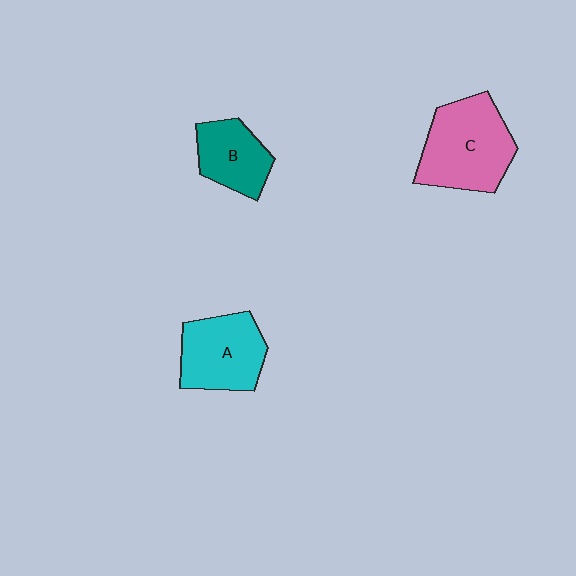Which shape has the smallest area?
Shape B (teal).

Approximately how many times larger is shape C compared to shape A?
Approximately 1.2 times.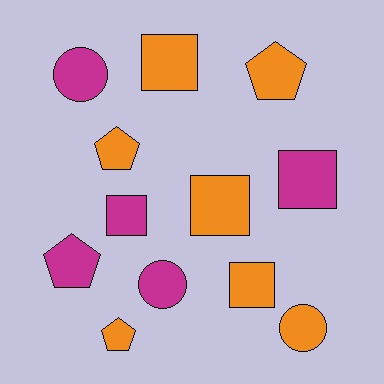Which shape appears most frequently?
Square, with 5 objects.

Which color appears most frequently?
Orange, with 7 objects.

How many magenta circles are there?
There are 2 magenta circles.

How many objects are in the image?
There are 12 objects.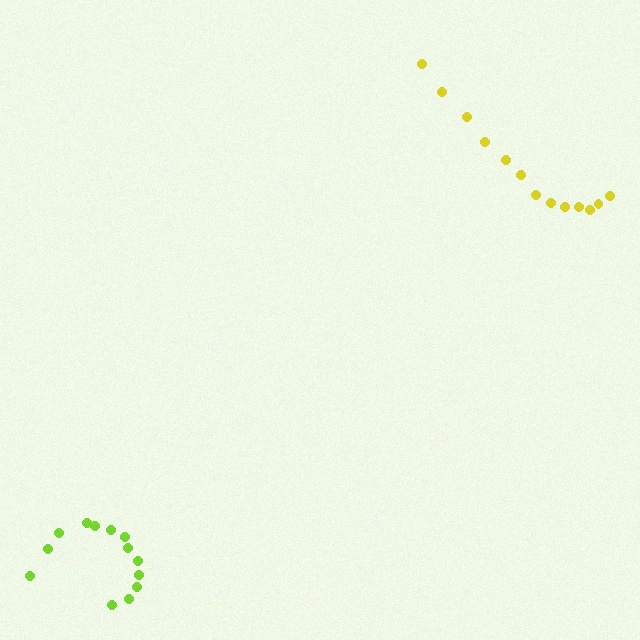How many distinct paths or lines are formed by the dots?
There are 2 distinct paths.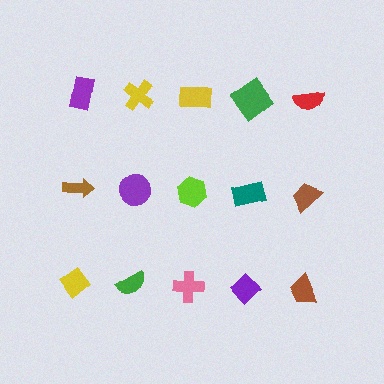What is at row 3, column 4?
A purple diamond.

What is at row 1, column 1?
A purple rectangle.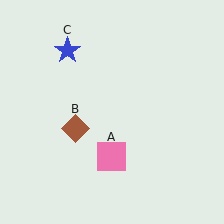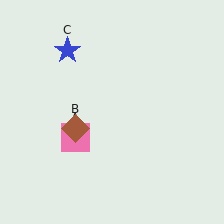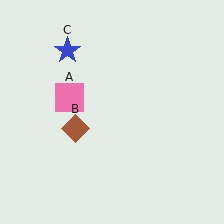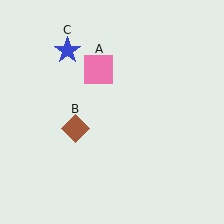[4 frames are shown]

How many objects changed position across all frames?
1 object changed position: pink square (object A).